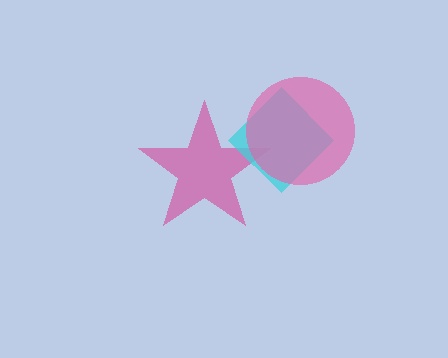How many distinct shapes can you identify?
There are 3 distinct shapes: a magenta star, a cyan diamond, a pink circle.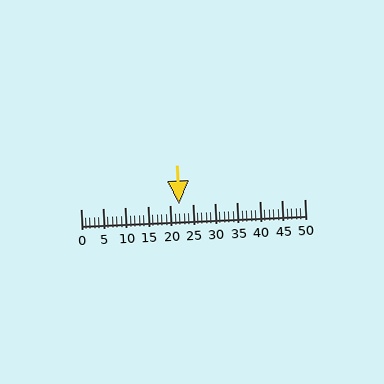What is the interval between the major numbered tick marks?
The major tick marks are spaced 5 units apart.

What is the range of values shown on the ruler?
The ruler shows values from 0 to 50.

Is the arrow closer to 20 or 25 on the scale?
The arrow is closer to 20.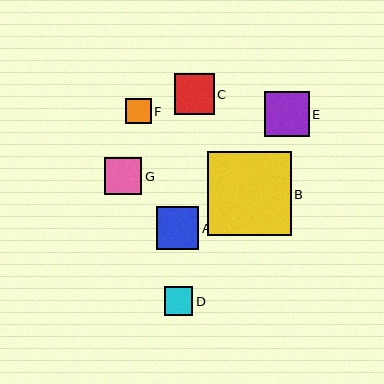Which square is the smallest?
Square F is the smallest with a size of approximately 26 pixels.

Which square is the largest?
Square B is the largest with a size of approximately 84 pixels.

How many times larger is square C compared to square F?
Square C is approximately 1.6 times the size of square F.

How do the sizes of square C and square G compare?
Square C and square G are approximately the same size.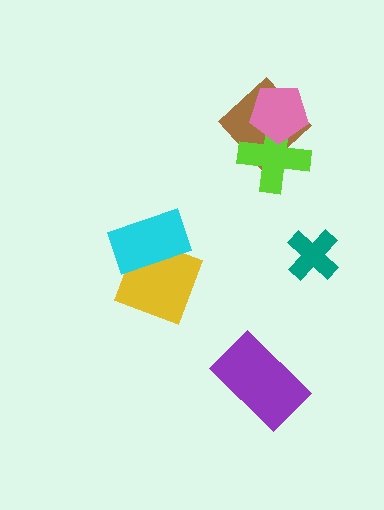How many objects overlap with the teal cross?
0 objects overlap with the teal cross.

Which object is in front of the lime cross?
The pink pentagon is in front of the lime cross.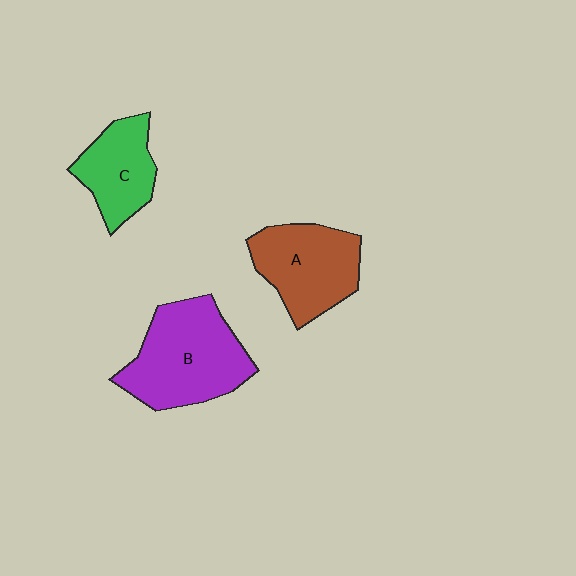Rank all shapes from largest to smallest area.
From largest to smallest: B (purple), A (brown), C (green).